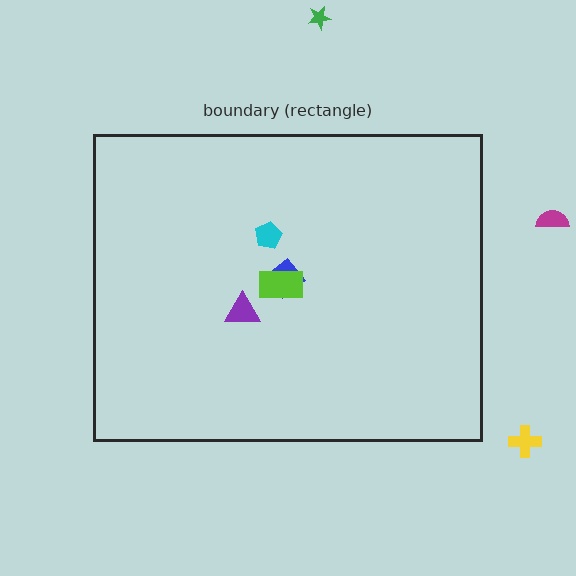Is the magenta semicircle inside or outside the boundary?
Outside.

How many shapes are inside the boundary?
4 inside, 3 outside.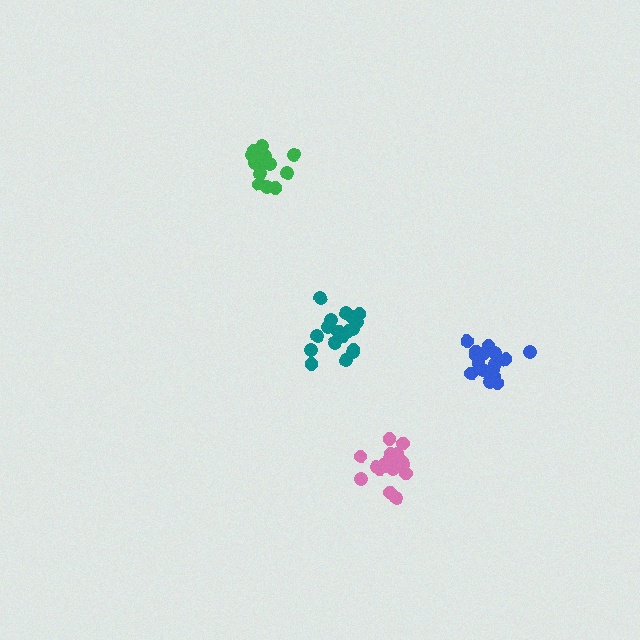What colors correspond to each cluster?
The clusters are colored: green, pink, blue, teal.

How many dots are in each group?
Group 1: 13 dots, Group 2: 18 dots, Group 3: 16 dots, Group 4: 19 dots (66 total).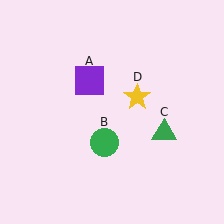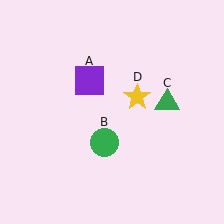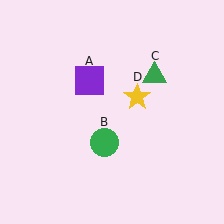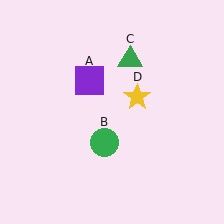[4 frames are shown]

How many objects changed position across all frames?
1 object changed position: green triangle (object C).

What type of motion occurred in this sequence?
The green triangle (object C) rotated counterclockwise around the center of the scene.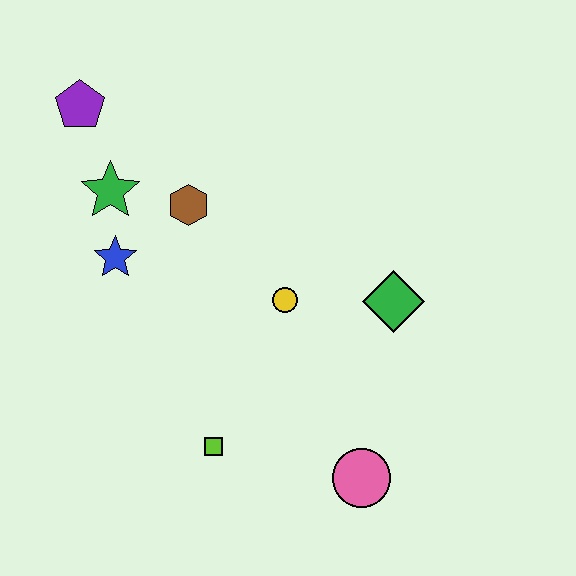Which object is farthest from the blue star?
The pink circle is farthest from the blue star.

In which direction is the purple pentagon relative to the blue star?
The purple pentagon is above the blue star.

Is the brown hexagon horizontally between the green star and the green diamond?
Yes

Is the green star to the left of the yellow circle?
Yes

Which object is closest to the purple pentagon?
The green star is closest to the purple pentagon.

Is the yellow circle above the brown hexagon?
No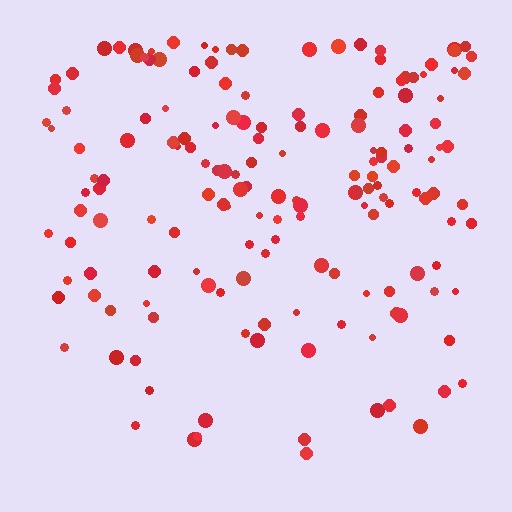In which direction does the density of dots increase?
From bottom to top, with the top side densest.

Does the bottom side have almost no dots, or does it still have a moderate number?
Still a moderate number, just noticeably fewer than the top.